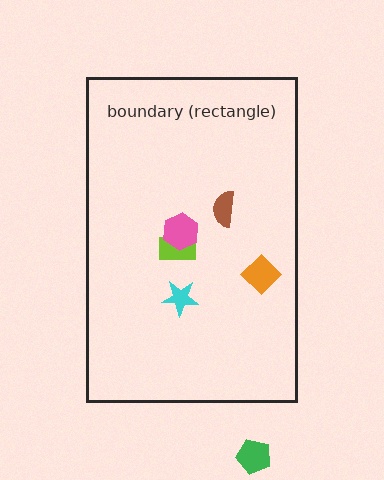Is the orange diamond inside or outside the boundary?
Inside.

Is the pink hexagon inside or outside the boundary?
Inside.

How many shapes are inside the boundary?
5 inside, 1 outside.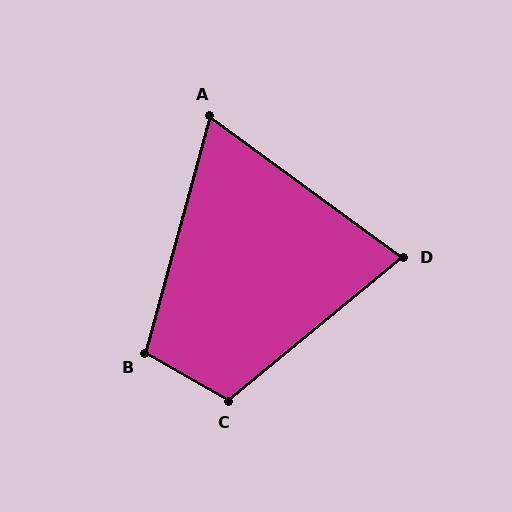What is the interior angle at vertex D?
Approximately 75 degrees (acute).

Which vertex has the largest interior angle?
C, at approximately 111 degrees.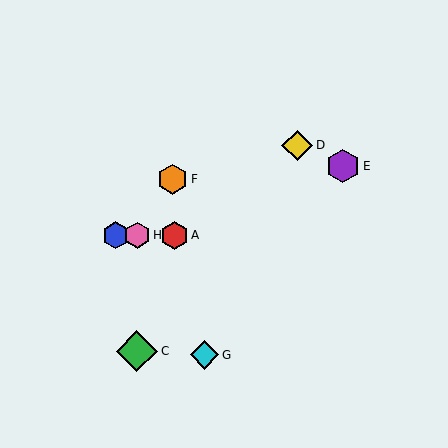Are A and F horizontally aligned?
No, A is at y≈235 and F is at y≈179.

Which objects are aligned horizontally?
Objects A, B, H are aligned horizontally.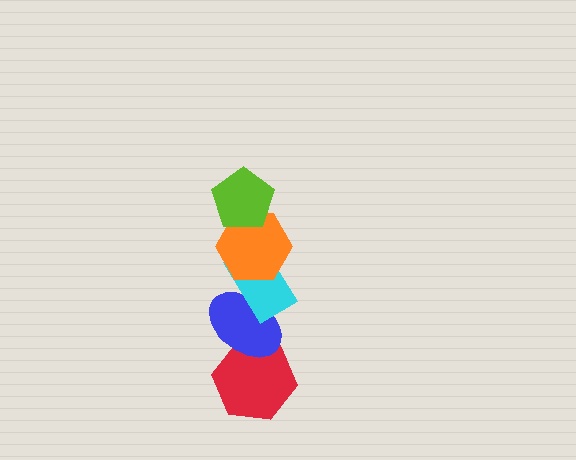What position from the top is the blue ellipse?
The blue ellipse is 4th from the top.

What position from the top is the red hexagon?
The red hexagon is 5th from the top.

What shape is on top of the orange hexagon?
The lime pentagon is on top of the orange hexagon.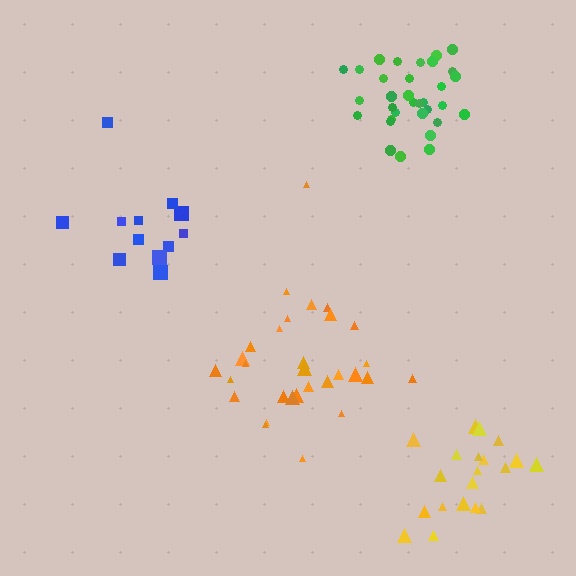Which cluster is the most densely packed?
Green.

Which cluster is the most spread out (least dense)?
Orange.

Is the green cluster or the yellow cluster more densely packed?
Green.